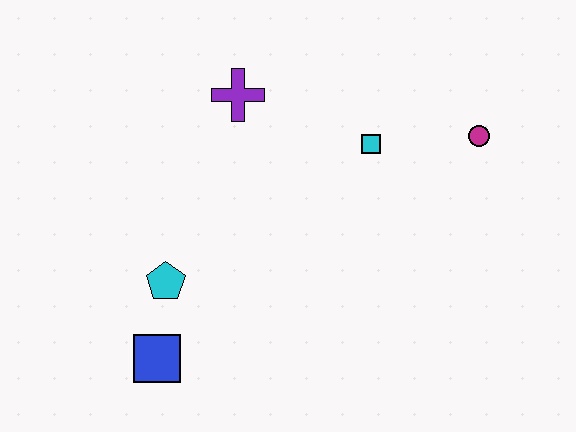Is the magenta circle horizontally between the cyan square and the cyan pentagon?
No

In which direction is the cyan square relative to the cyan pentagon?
The cyan square is to the right of the cyan pentagon.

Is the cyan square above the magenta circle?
No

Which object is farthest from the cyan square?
The blue square is farthest from the cyan square.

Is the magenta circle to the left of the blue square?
No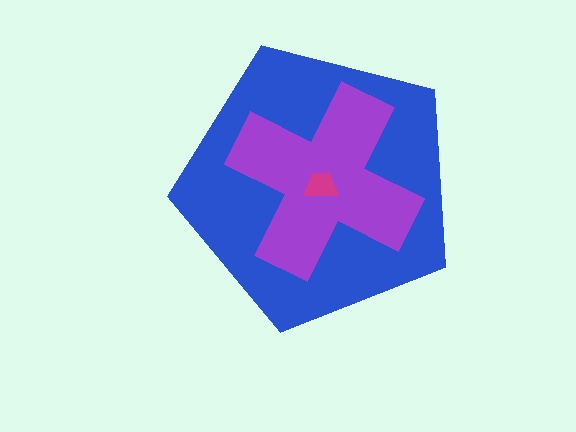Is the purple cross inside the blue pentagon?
Yes.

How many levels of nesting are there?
3.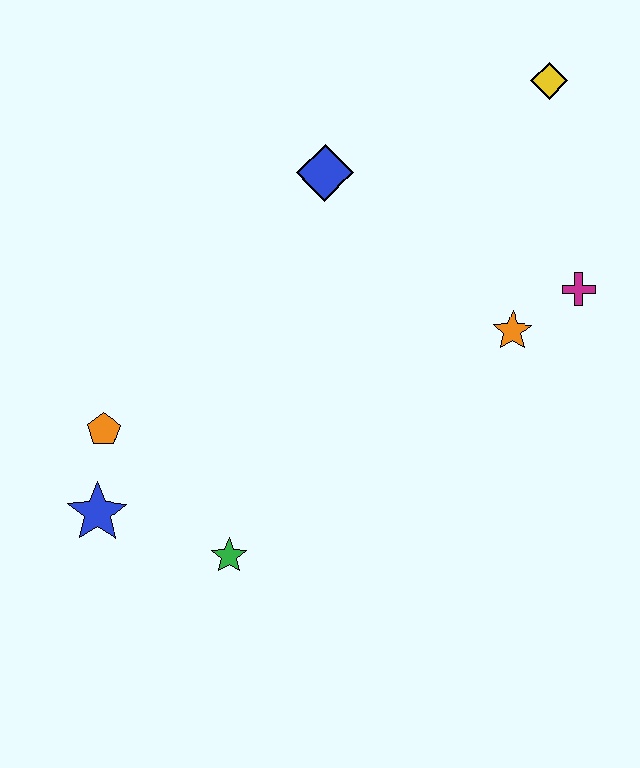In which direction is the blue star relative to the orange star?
The blue star is to the left of the orange star.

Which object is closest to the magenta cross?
The orange star is closest to the magenta cross.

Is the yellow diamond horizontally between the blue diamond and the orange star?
No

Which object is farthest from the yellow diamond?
The blue star is farthest from the yellow diamond.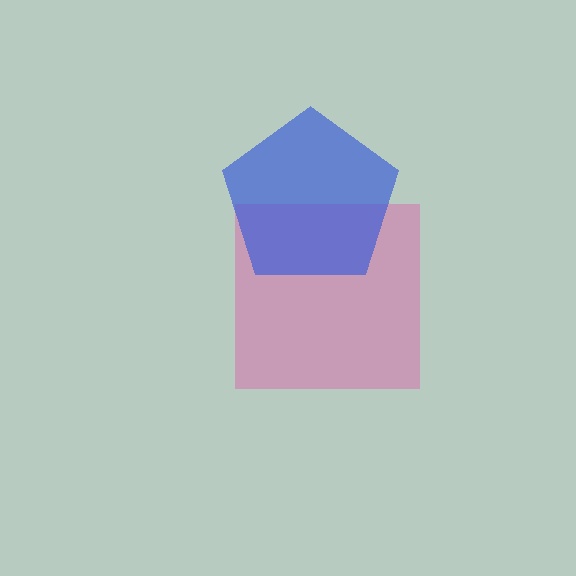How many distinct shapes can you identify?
There are 2 distinct shapes: a pink square, a blue pentagon.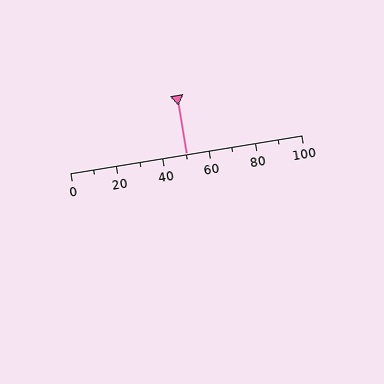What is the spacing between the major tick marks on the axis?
The major ticks are spaced 20 apart.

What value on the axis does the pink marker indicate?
The marker indicates approximately 50.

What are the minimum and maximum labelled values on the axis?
The axis runs from 0 to 100.